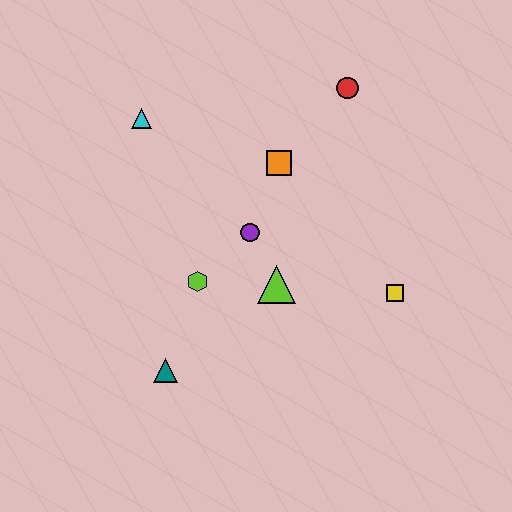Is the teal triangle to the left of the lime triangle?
Yes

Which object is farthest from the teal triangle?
The red circle is farthest from the teal triangle.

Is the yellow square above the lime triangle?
No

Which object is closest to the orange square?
The purple circle is closest to the orange square.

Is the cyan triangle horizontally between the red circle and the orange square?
No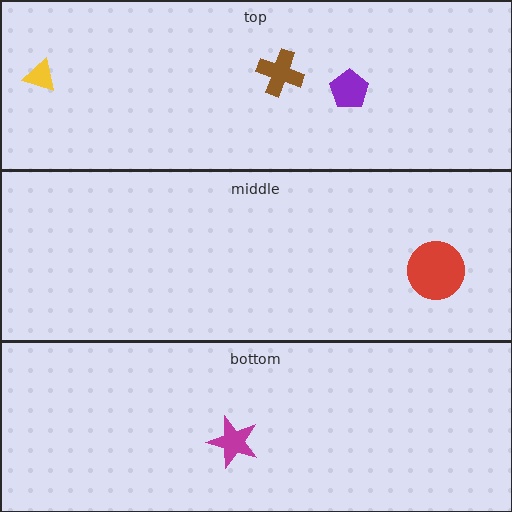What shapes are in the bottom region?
The magenta star.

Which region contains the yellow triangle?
The top region.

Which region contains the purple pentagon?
The top region.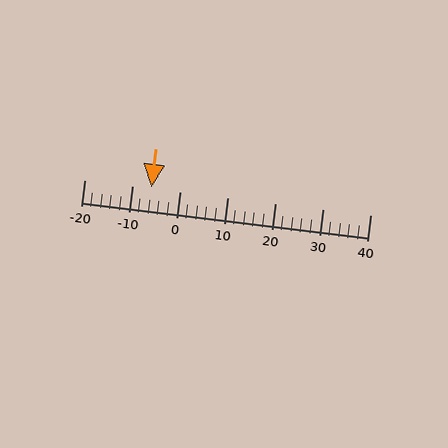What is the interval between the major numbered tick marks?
The major tick marks are spaced 10 units apart.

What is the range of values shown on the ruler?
The ruler shows values from -20 to 40.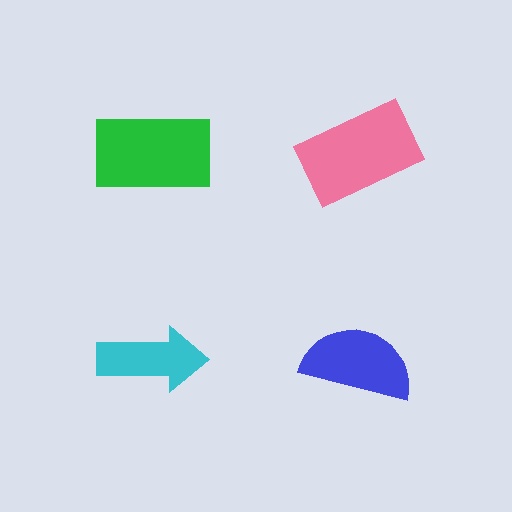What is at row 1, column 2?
A pink rectangle.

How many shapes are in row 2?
2 shapes.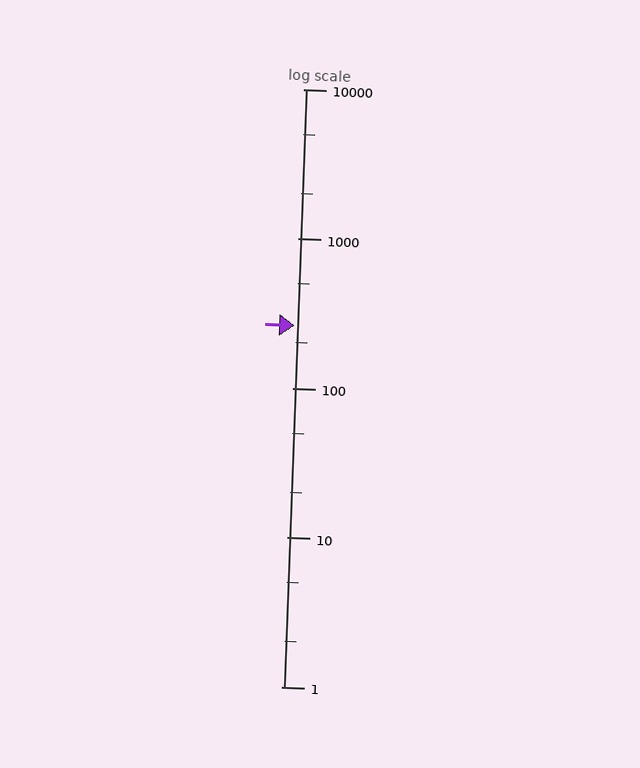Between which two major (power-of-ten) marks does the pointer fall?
The pointer is between 100 and 1000.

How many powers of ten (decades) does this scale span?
The scale spans 4 decades, from 1 to 10000.